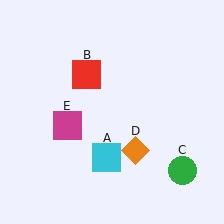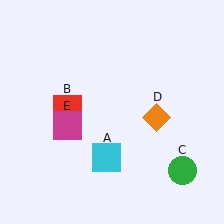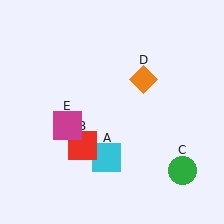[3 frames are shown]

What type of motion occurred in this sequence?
The red square (object B), orange diamond (object D) rotated counterclockwise around the center of the scene.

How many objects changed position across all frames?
2 objects changed position: red square (object B), orange diamond (object D).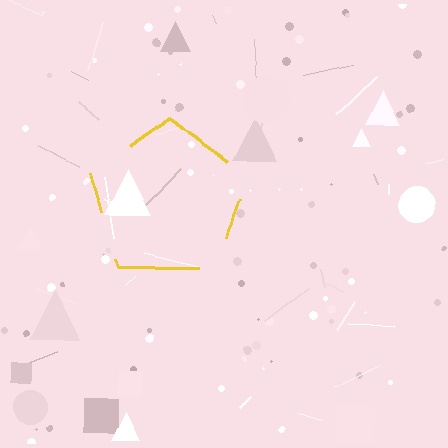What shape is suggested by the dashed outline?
The dashed outline suggests a pentagon.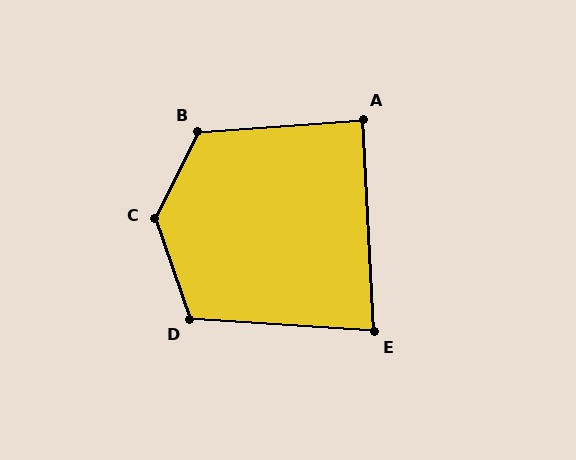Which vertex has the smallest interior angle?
E, at approximately 83 degrees.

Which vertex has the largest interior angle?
C, at approximately 135 degrees.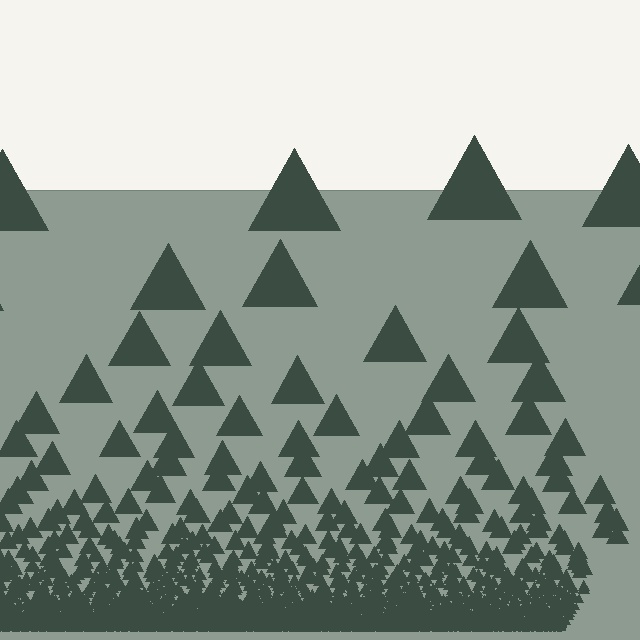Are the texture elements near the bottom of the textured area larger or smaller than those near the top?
Smaller. The gradient is inverted — elements near the bottom are smaller and denser.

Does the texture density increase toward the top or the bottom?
Density increases toward the bottom.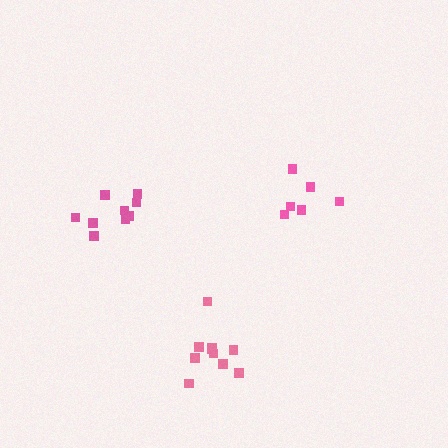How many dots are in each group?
Group 1: 6 dots, Group 2: 9 dots, Group 3: 11 dots (26 total).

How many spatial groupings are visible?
There are 3 spatial groupings.